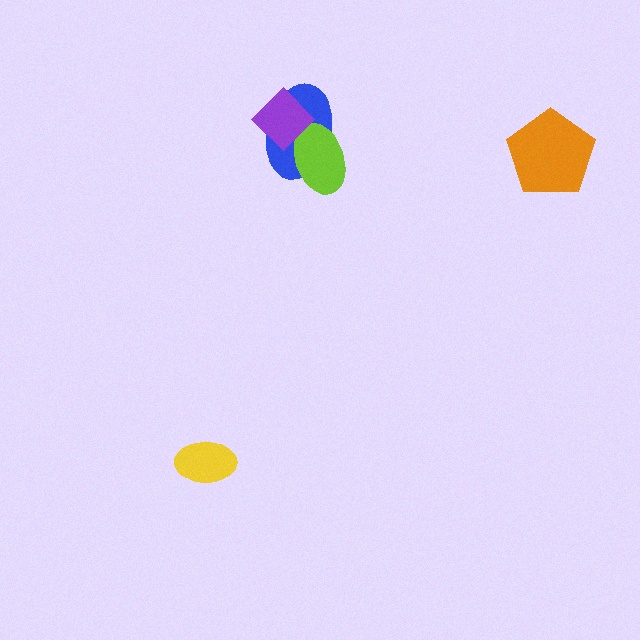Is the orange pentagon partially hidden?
No, no other shape covers it.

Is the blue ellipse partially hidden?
Yes, it is partially covered by another shape.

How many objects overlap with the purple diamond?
2 objects overlap with the purple diamond.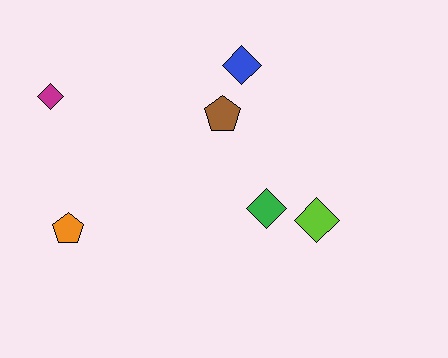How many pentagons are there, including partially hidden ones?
There are 2 pentagons.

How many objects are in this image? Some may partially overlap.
There are 6 objects.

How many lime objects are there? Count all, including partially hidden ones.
There is 1 lime object.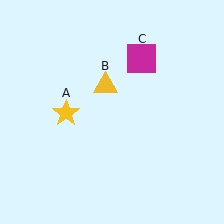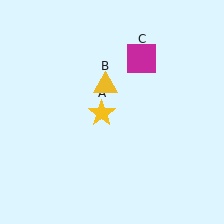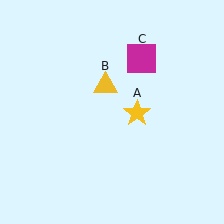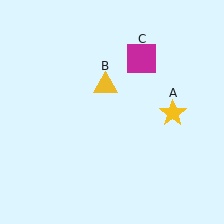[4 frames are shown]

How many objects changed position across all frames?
1 object changed position: yellow star (object A).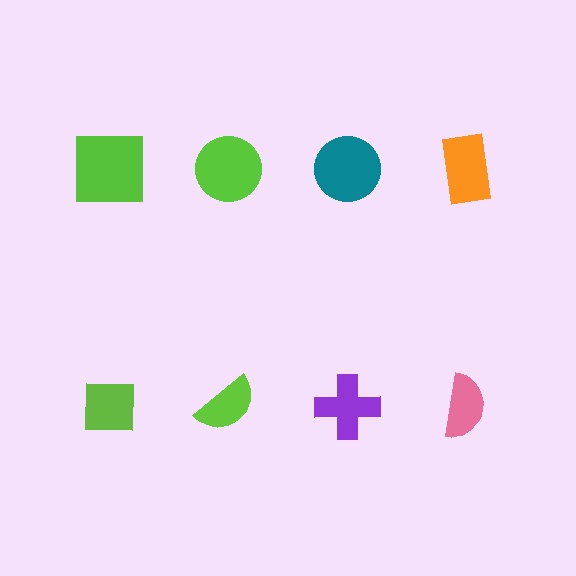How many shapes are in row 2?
4 shapes.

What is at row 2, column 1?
A lime square.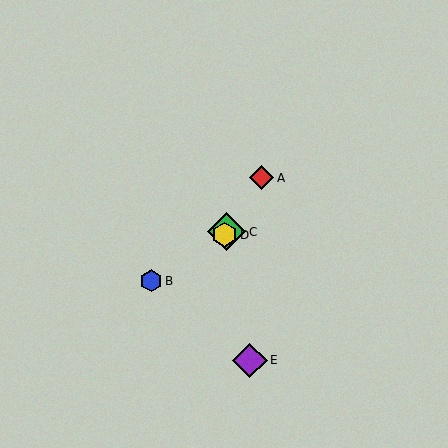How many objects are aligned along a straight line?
3 objects (A, C, D) are aligned along a straight line.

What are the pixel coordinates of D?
Object D is at (224, 235).